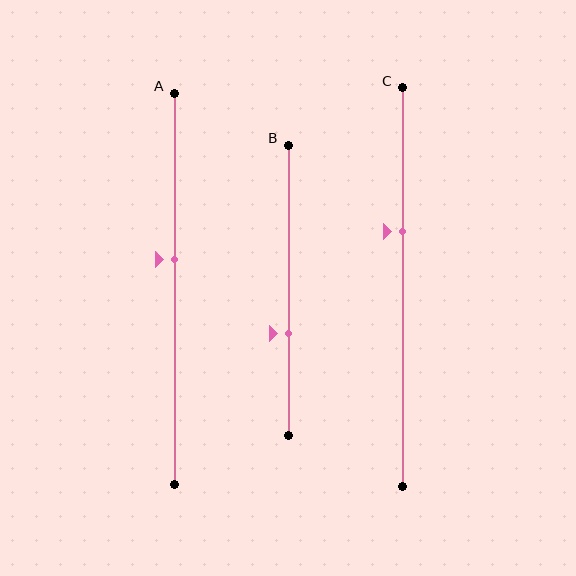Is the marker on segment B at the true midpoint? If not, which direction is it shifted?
No, the marker on segment B is shifted downward by about 15% of the segment length.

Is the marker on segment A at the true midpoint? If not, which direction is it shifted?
No, the marker on segment A is shifted upward by about 7% of the segment length.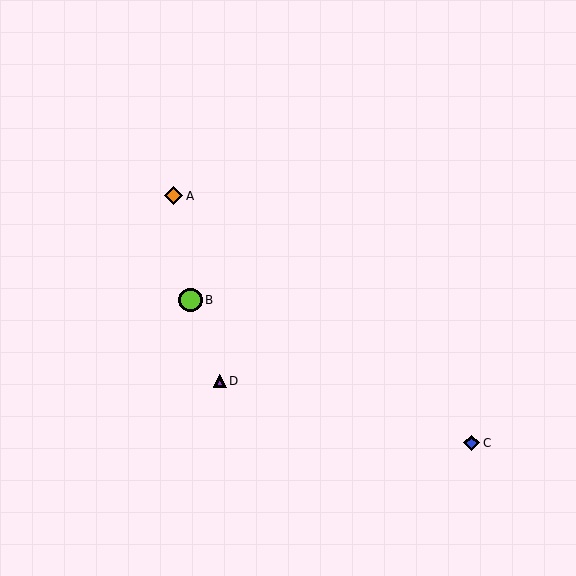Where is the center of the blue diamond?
The center of the blue diamond is at (472, 443).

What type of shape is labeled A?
Shape A is an orange diamond.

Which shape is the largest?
The lime circle (labeled B) is the largest.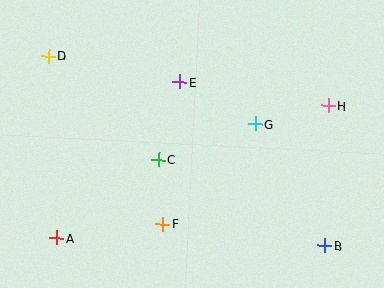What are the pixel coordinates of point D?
Point D is at (48, 56).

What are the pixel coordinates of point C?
Point C is at (158, 160).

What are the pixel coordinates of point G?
Point G is at (255, 124).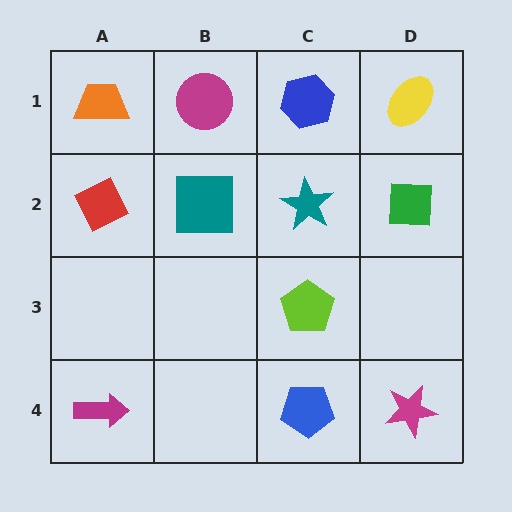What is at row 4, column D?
A magenta star.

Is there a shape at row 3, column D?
No, that cell is empty.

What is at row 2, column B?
A teal square.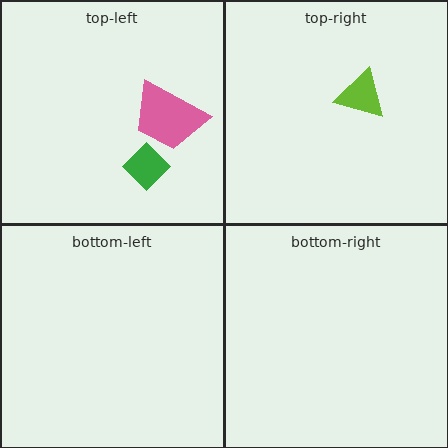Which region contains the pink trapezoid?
The top-left region.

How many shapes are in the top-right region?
1.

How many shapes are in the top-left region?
2.